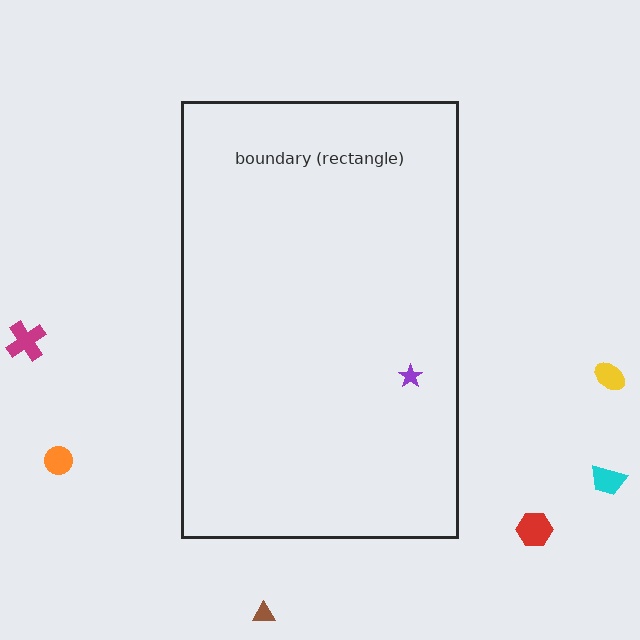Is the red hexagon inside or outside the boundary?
Outside.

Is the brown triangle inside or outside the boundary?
Outside.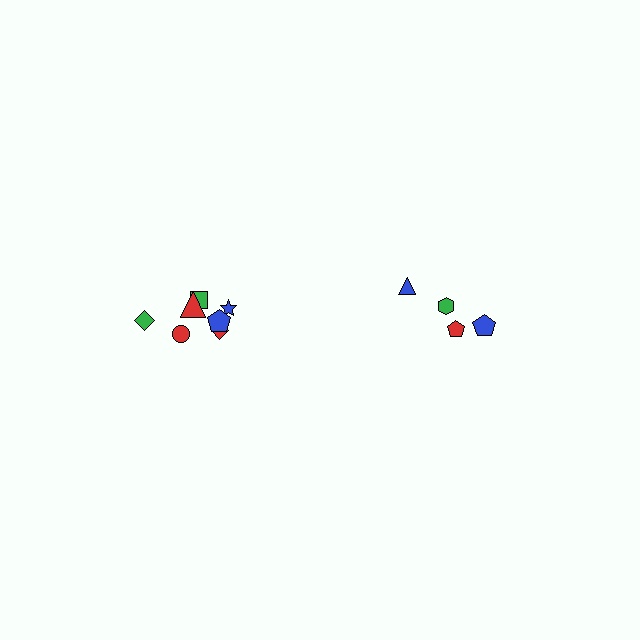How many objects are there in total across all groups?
There are 11 objects.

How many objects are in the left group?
There are 7 objects.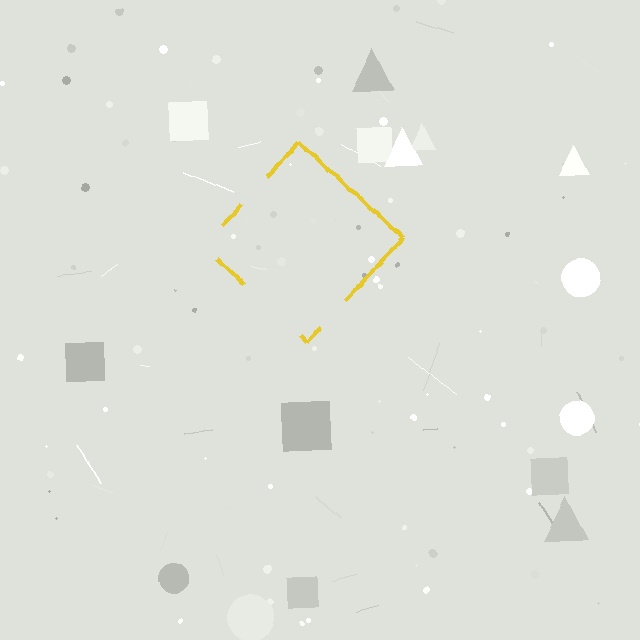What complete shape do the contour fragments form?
The contour fragments form a diamond.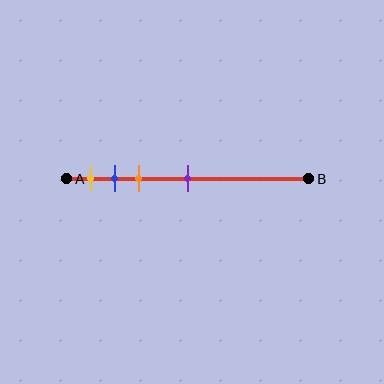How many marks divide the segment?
There are 4 marks dividing the segment.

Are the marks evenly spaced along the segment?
No, the marks are not evenly spaced.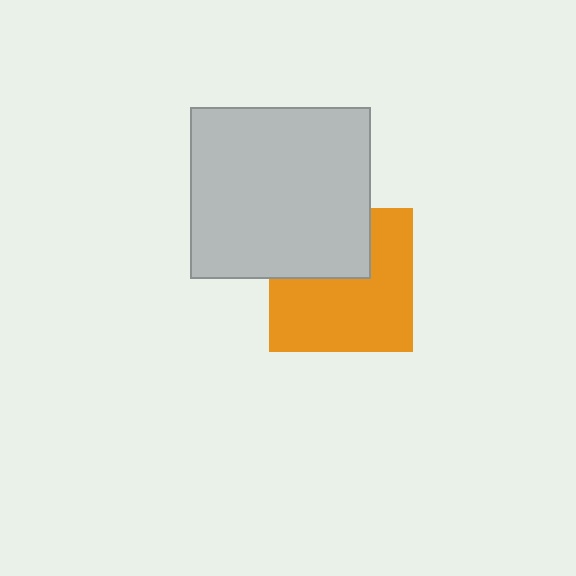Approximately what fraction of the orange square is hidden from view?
Roughly 35% of the orange square is hidden behind the light gray rectangle.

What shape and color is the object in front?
The object in front is a light gray rectangle.